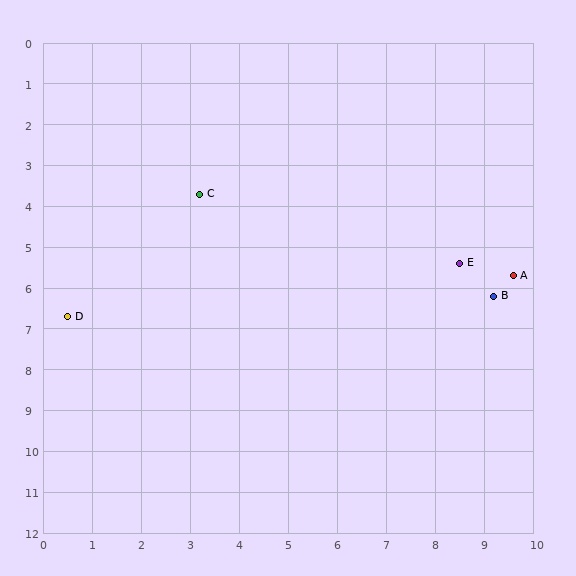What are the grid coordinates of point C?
Point C is at approximately (3.2, 3.7).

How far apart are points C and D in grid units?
Points C and D are about 4.0 grid units apart.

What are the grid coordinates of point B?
Point B is at approximately (9.2, 6.2).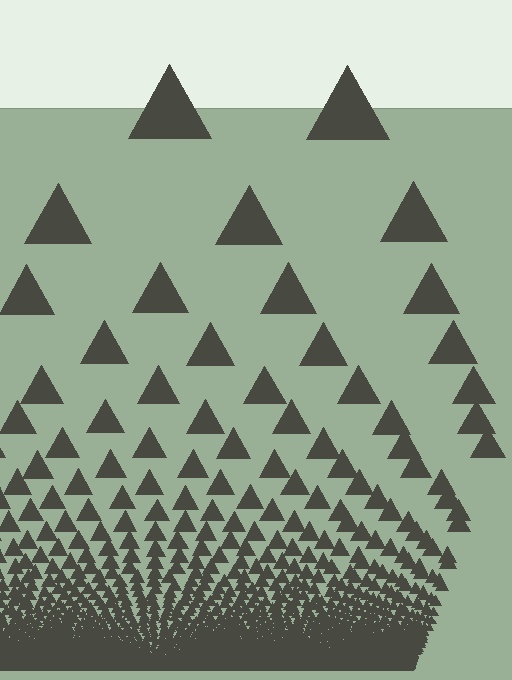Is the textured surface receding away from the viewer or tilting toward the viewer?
The surface appears to tilt toward the viewer. Texture elements get larger and sparser toward the top.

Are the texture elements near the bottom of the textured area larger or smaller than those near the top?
Smaller. The gradient is inverted — elements near the bottom are smaller and denser.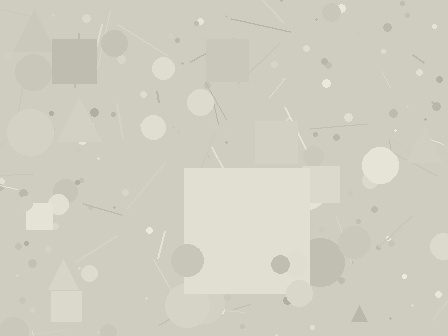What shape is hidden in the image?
A square is hidden in the image.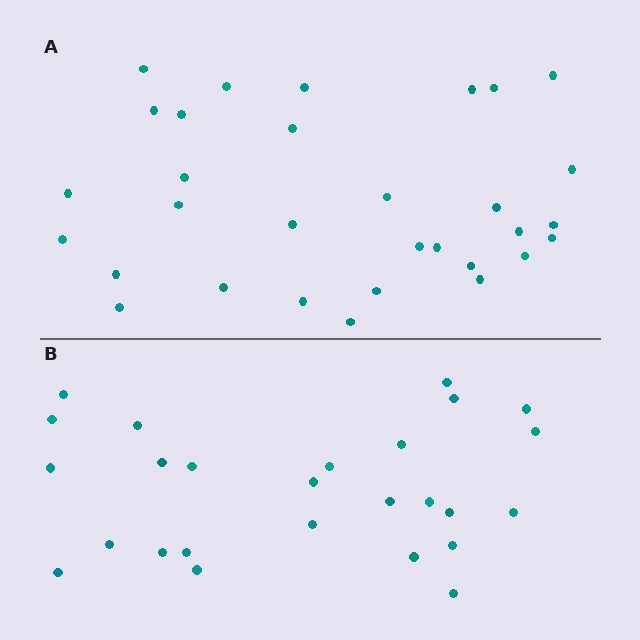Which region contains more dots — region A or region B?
Region A (the top region) has more dots.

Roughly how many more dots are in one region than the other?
Region A has about 5 more dots than region B.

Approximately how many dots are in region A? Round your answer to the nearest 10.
About 30 dots. (The exact count is 31, which rounds to 30.)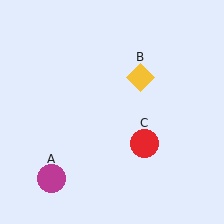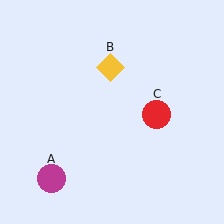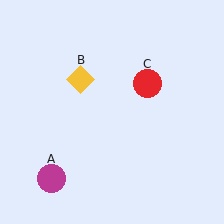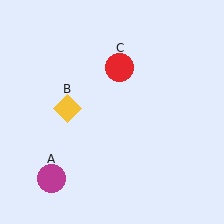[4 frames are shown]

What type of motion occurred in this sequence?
The yellow diamond (object B), red circle (object C) rotated counterclockwise around the center of the scene.